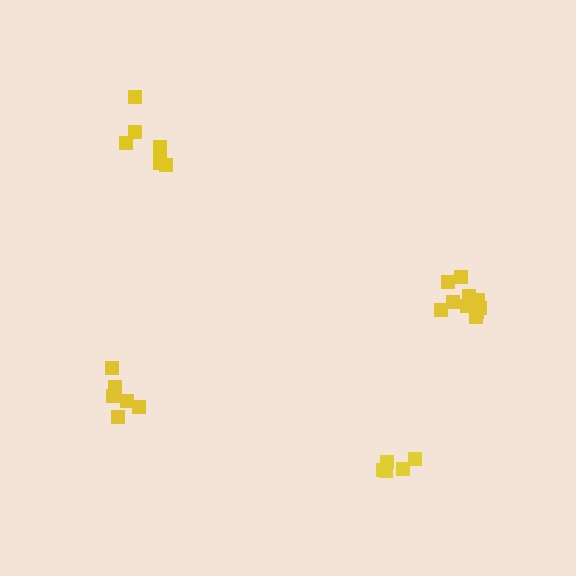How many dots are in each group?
Group 1: 11 dots, Group 2: 5 dots, Group 3: 7 dots, Group 4: 6 dots (29 total).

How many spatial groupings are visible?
There are 4 spatial groupings.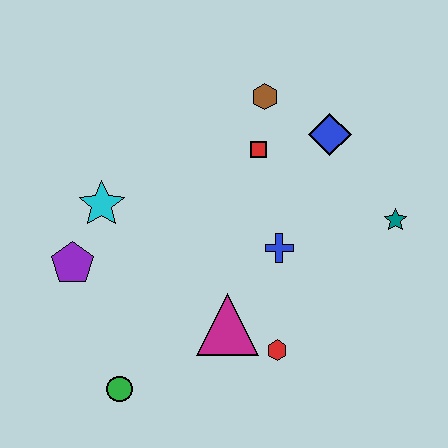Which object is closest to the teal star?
The blue diamond is closest to the teal star.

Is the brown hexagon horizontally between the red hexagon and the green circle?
Yes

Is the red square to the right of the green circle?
Yes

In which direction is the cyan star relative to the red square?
The cyan star is to the left of the red square.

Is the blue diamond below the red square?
No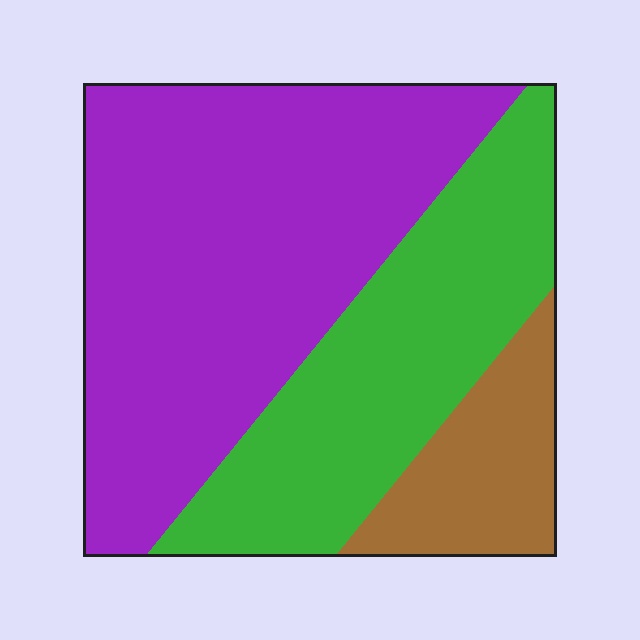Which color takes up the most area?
Purple, at roughly 55%.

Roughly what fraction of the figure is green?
Green takes up about one third (1/3) of the figure.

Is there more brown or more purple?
Purple.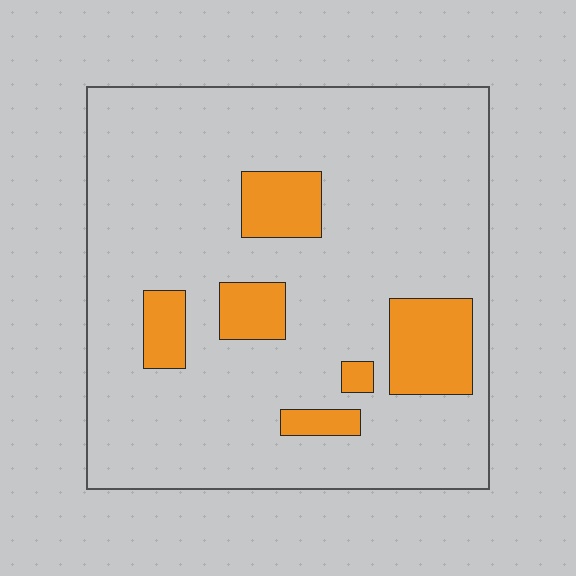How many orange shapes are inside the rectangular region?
6.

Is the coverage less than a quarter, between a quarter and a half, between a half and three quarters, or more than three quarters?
Less than a quarter.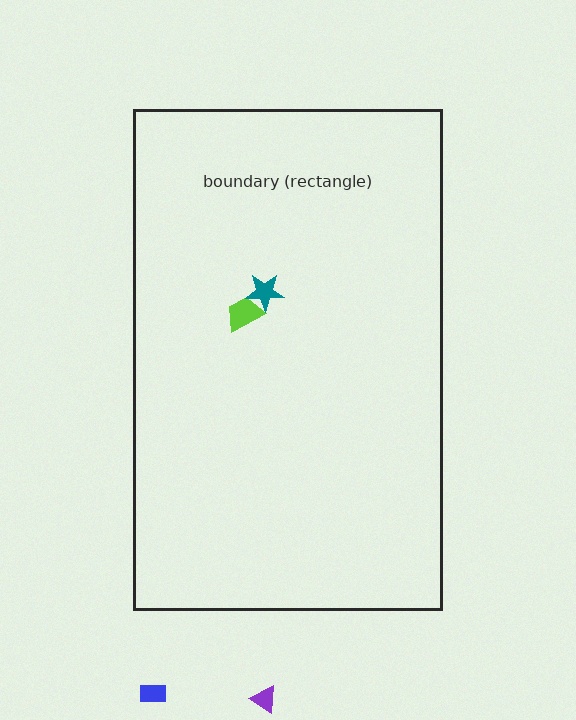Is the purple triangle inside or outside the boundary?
Outside.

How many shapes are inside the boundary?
2 inside, 2 outside.